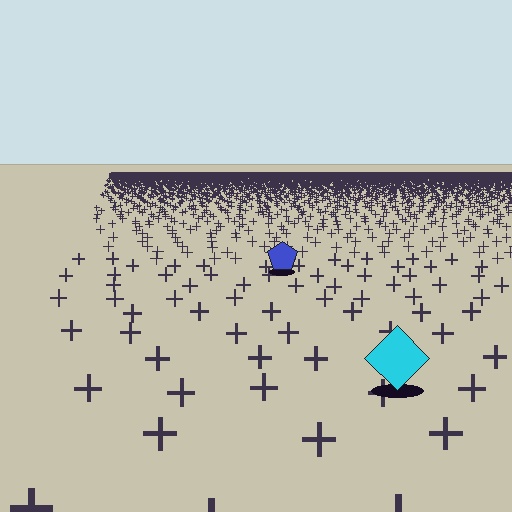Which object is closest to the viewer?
The cyan diamond is closest. The texture marks near it are larger and more spread out.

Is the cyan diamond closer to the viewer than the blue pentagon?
Yes. The cyan diamond is closer — you can tell from the texture gradient: the ground texture is coarser near it.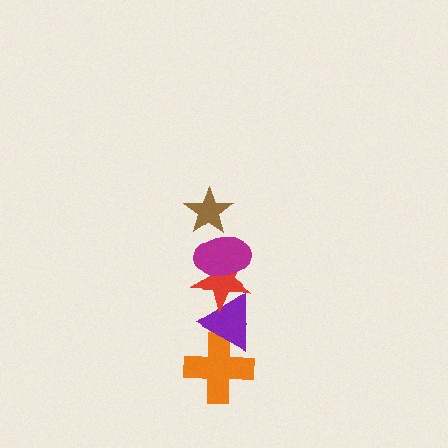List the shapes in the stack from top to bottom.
From top to bottom: the brown star, the magenta ellipse, the red star, the purple triangle, the orange cross.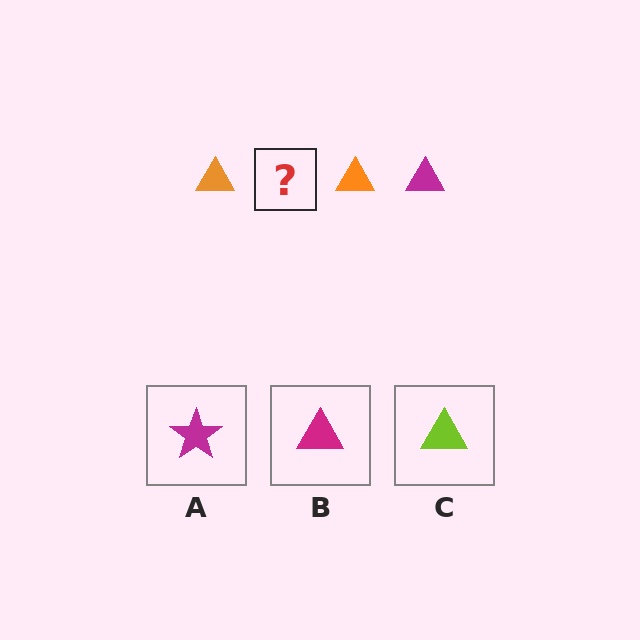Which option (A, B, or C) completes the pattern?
B.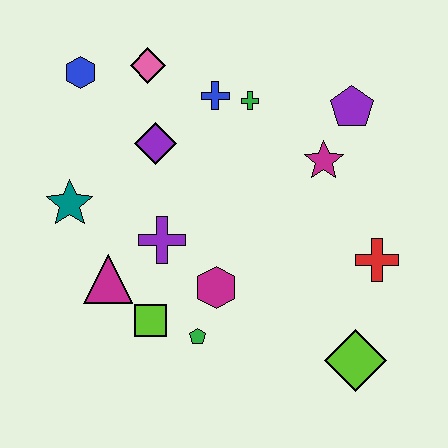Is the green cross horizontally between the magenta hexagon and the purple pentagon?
Yes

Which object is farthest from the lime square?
The purple pentagon is farthest from the lime square.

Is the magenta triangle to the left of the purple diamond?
Yes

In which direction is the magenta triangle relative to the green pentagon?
The magenta triangle is to the left of the green pentagon.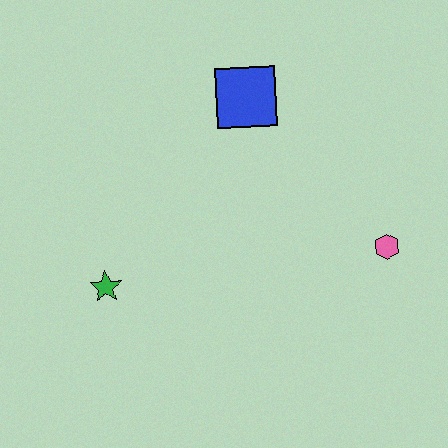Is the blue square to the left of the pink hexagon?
Yes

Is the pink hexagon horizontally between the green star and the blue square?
No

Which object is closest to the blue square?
The pink hexagon is closest to the blue square.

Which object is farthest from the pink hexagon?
The green star is farthest from the pink hexagon.